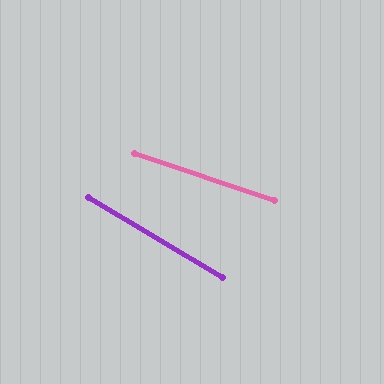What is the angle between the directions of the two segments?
Approximately 12 degrees.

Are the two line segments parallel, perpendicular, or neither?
Neither parallel nor perpendicular — they differ by about 12°.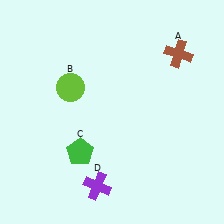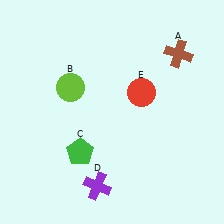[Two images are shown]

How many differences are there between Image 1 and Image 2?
There is 1 difference between the two images.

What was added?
A red circle (E) was added in Image 2.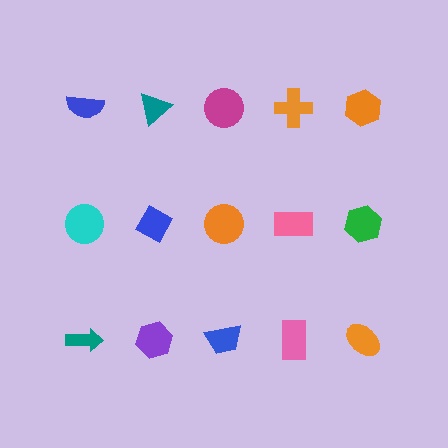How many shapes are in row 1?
5 shapes.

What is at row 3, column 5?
An orange ellipse.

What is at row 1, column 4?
An orange cross.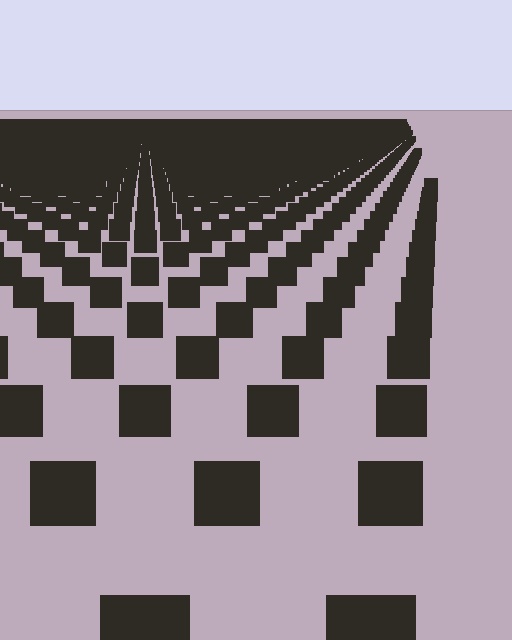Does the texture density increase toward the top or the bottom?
Density increases toward the top.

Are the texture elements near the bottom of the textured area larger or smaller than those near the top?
Larger. Near the bottom, elements are closer to the viewer and appear at a bigger on-screen size.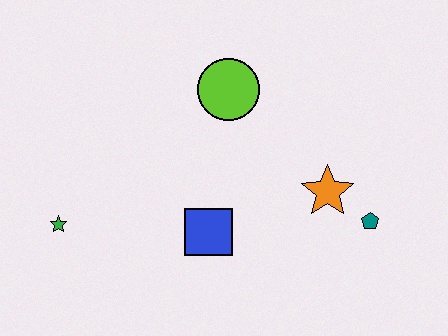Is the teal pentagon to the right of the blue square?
Yes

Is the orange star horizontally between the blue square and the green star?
No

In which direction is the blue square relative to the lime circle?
The blue square is below the lime circle.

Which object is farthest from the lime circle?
The green star is farthest from the lime circle.